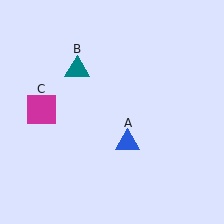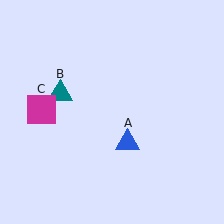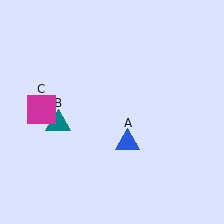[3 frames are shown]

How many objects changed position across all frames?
1 object changed position: teal triangle (object B).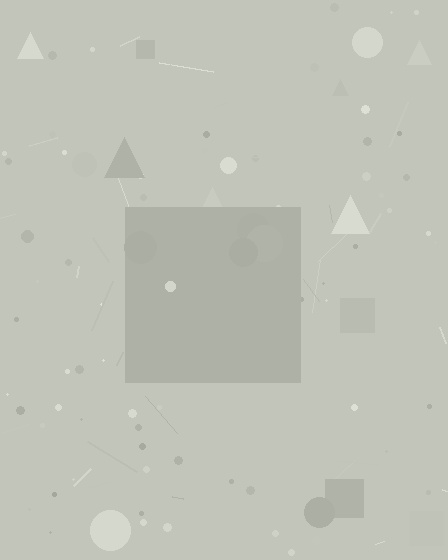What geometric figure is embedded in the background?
A square is embedded in the background.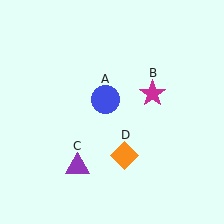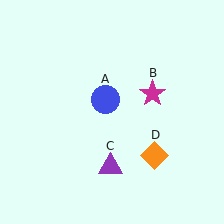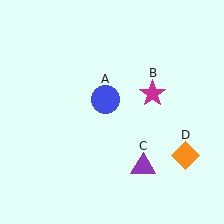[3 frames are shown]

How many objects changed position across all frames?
2 objects changed position: purple triangle (object C), orange diamond (object D).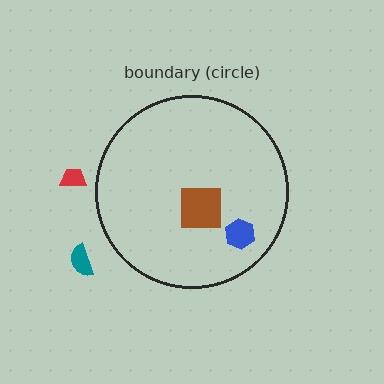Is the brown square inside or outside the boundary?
Inside.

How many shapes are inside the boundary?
2 inside, 2 outside.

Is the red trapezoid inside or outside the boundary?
Outside.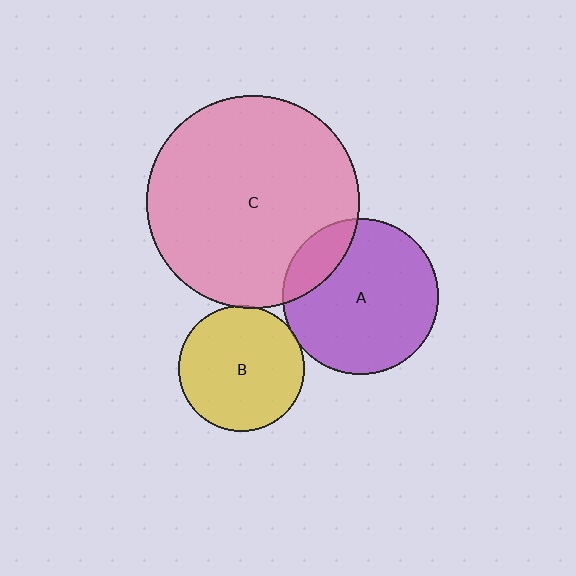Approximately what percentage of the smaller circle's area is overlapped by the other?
Approximately 15%.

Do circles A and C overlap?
Yes.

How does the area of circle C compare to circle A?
Approximately 1.9 times.